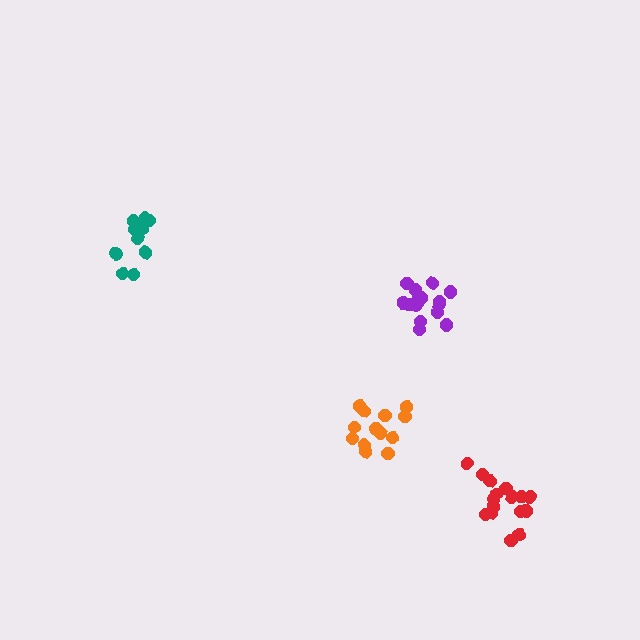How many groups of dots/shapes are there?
There are 4 groups.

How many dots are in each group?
Group 1: 15 dots, Group 2: 11 dots, Group 3: 13 dots, Group 4: 16 dots (55 total).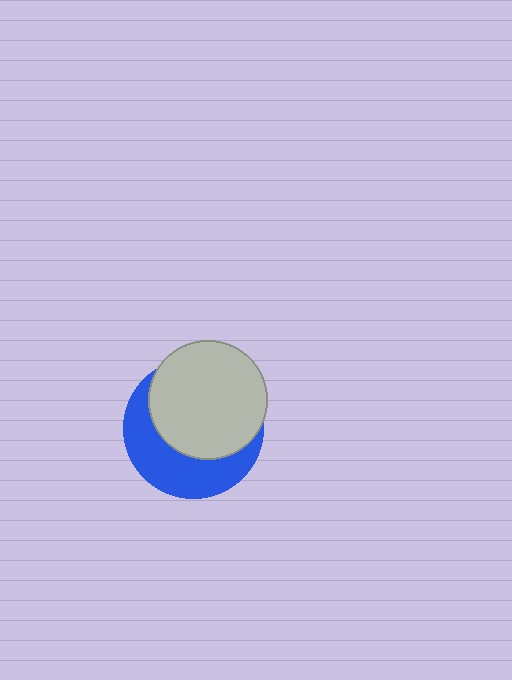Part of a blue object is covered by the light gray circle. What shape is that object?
It is a circle.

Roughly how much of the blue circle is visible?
A small part of it is visible (roughly 42%).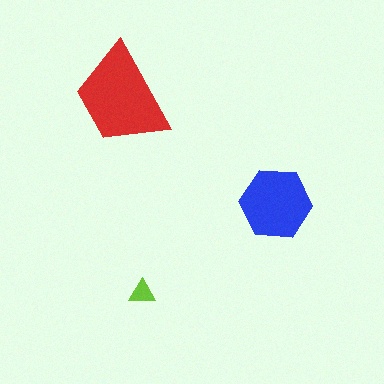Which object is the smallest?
The lime triangle.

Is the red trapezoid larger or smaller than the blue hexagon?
Larger.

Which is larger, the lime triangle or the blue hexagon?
The blue hexagon.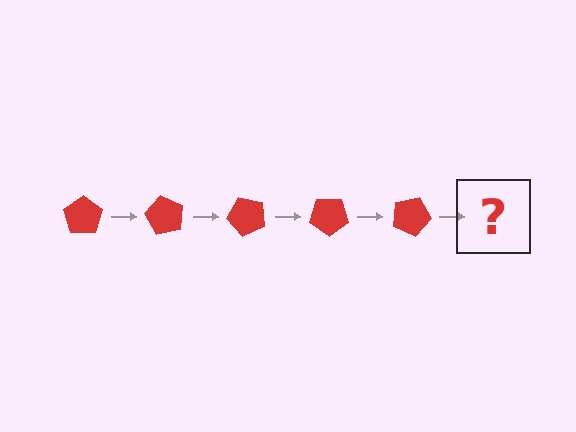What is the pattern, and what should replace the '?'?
The pattern is that the pentagon rotates 60 degrees each step. The '?' should be a red pentagon rotated 300 degrees.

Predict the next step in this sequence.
The next step is a red pentagon rotated 300 degrees.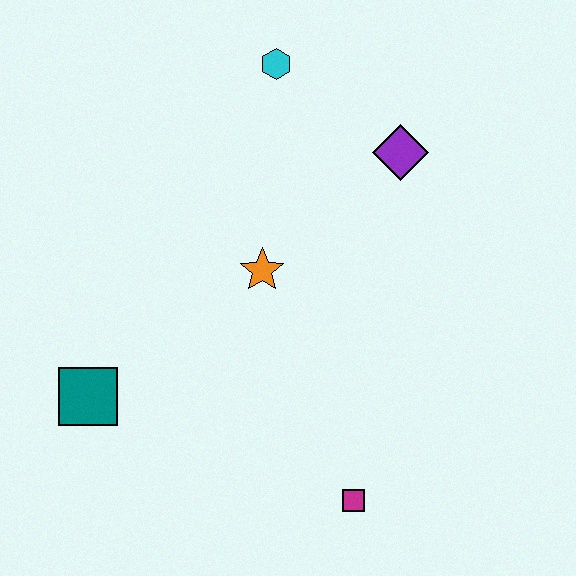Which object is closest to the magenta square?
The orange star is closest to the magenta square.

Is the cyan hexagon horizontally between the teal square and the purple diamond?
Yes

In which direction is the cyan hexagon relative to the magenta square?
The cyan hexagon is above the magenta square.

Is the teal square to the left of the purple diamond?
Yes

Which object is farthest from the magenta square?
The cyan hexagon is farthest from the magenta square.